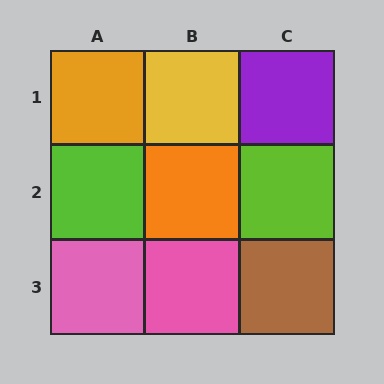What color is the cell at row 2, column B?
Orange.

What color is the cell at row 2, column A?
Lime.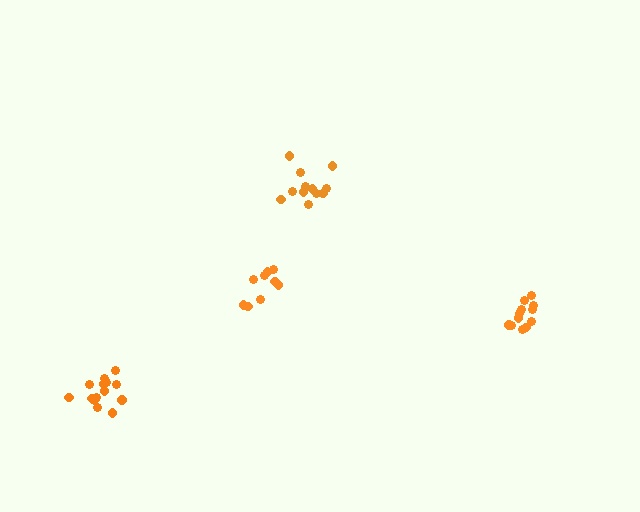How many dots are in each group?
Group 1: 12 dots, Group 2: 14 dots, Group 3: 9 dots, Group 4: 12 dots (47 total).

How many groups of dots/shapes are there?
There are 4 groups.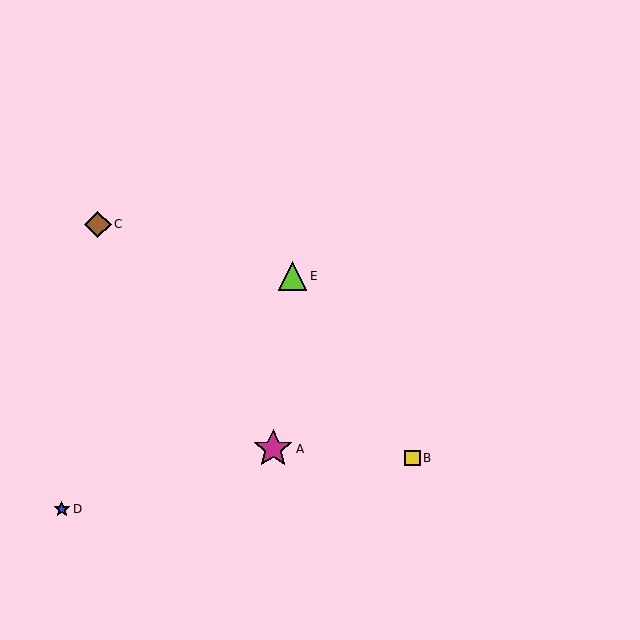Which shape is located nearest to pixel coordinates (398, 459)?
The yellow square (labeled B) at (412, 458) is nearest to that location.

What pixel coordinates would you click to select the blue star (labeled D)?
Click at (62, 509) to select the blue star D.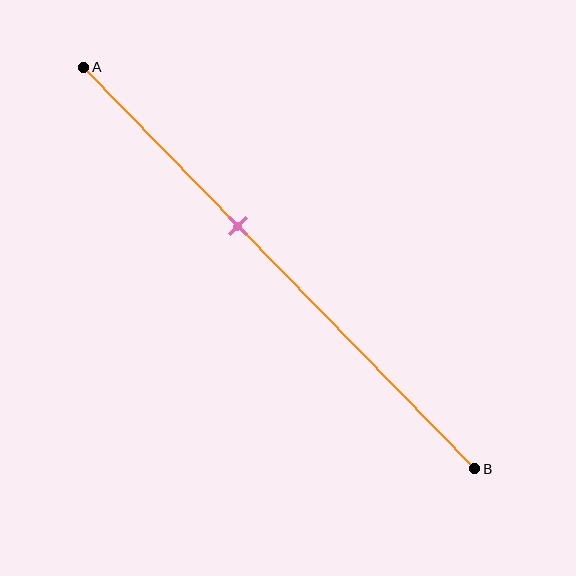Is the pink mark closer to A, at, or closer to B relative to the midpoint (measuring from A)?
The pink mark is closer to point A than the midpoint of segment AB.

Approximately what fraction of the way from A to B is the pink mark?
The pink mark is approximately 40% of the way from A to B.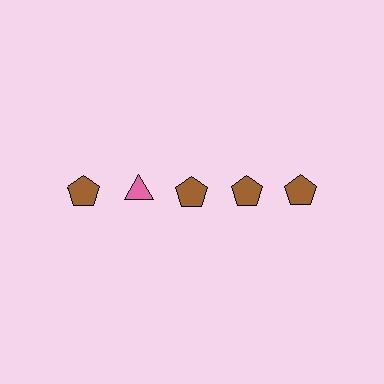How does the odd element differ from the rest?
It differs in both color (pink instead of brown) and shape (triangle instead of pentagon).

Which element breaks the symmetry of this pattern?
The pink triangle in the top row, second from left column breaks the symmetry. All other shapes are brown pentagons.